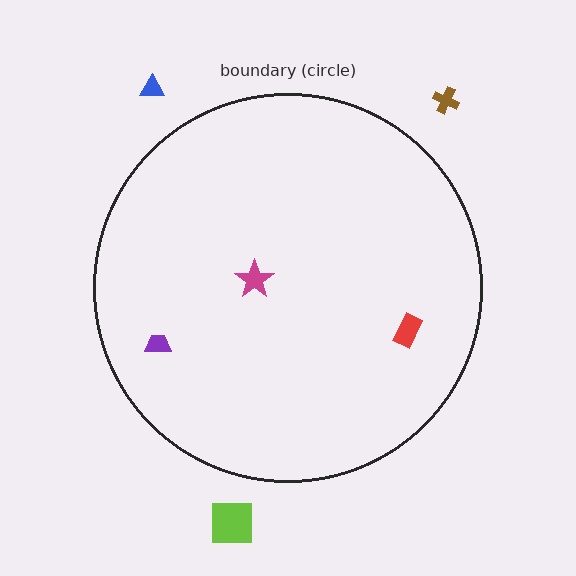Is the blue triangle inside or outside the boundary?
Outside.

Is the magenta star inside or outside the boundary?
Inside.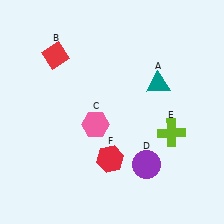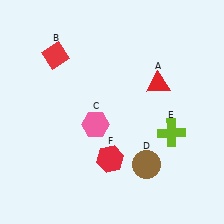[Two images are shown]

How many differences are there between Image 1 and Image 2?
There are 2 differences between the two images.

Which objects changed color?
A changed from teal to red. D changed from purple to brown.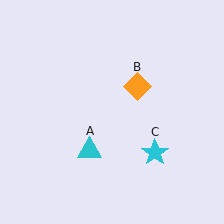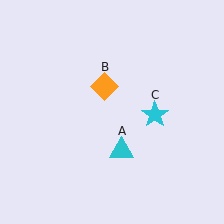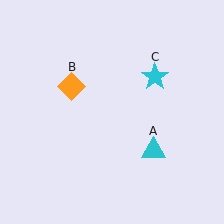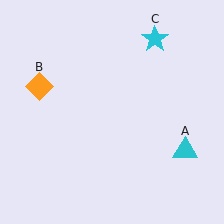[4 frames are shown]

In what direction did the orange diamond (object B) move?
The orange diamond (object B) moved left.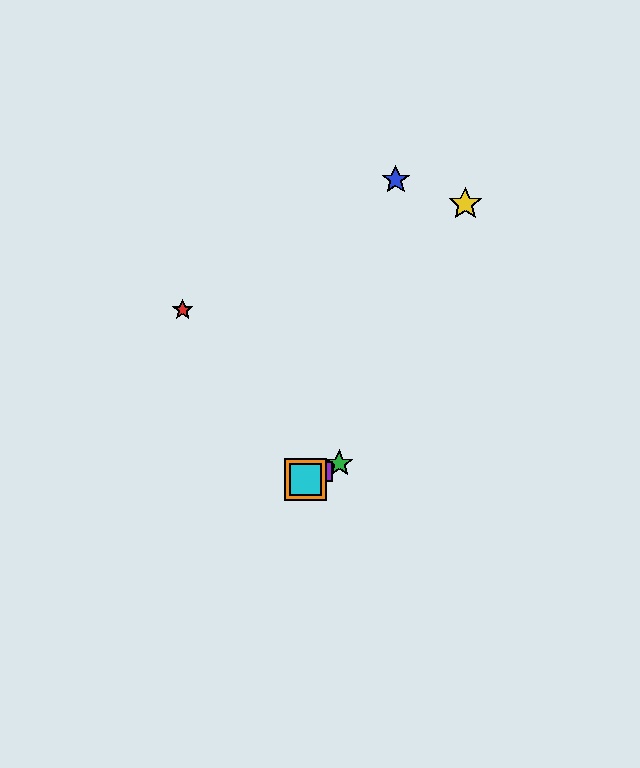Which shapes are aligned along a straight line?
The green star, the purple square, the orange square, the cyan square are aligned along a straight line.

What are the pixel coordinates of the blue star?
The blue star is at (396, 180).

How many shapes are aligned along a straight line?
4 shapes (the green star, the purple square, the orange square, the cyan square) are aligned along a straight line.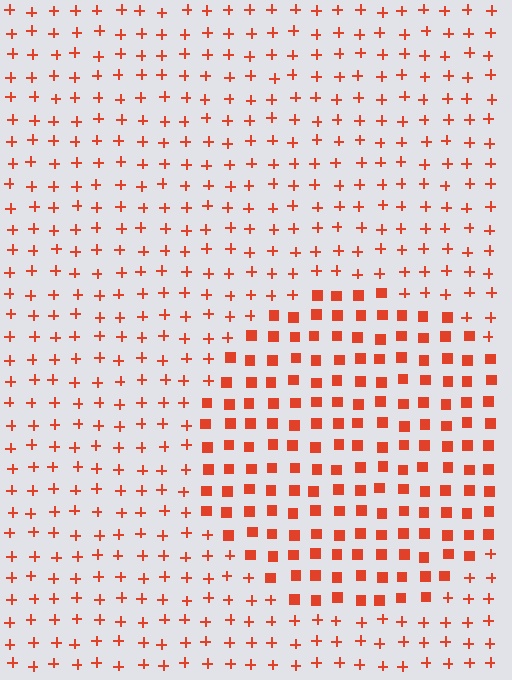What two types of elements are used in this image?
The image uses squares inside the circle region and plus signs outside it.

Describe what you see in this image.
The image is filled with small red elements arranged in a uniform grid. A circle-shaped region contains squares, while the surrounding area contains plus signs. The boundary is defined purely by the change in element shape.